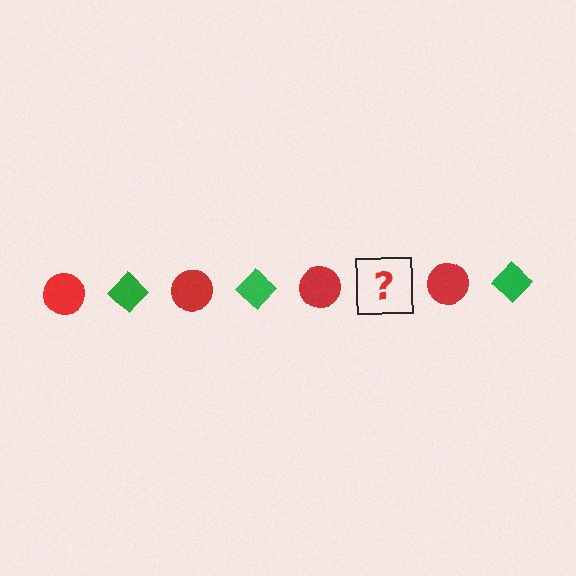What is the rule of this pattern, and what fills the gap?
The rule is that the pattern alternates between red circle and green diamond. The gap should be filled with a green diamond.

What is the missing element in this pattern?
The missing element is a green diamond.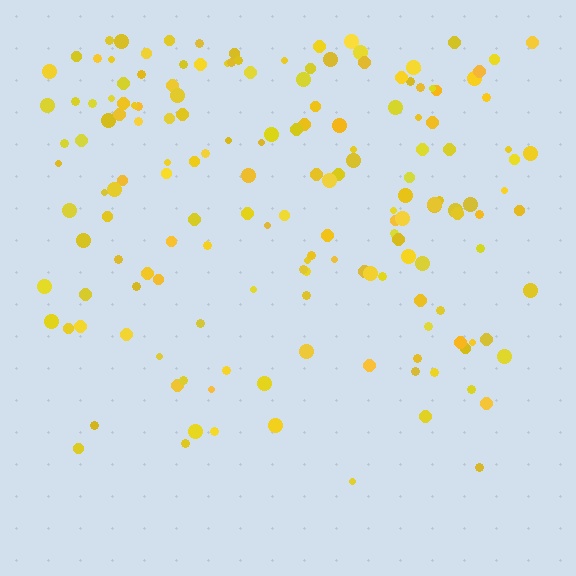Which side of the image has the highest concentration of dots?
The top.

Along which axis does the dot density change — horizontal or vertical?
Vertical.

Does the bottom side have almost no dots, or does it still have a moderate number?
Still a moderate number, just noticeably fewer than the top.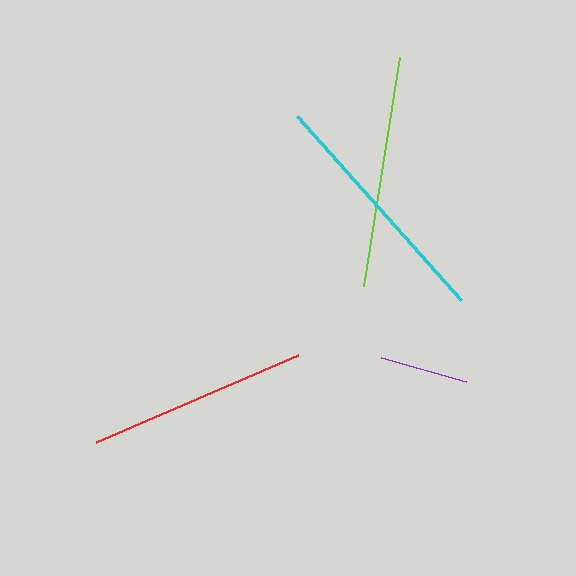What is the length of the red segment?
The red segment is approximately 221 pixels long.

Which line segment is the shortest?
The purple line is the shortest at approximately 88 pixels.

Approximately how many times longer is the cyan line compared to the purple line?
The cyan line is approximately 2.8 times the length of the purple line.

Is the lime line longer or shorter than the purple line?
The lime line is longer than the purple line.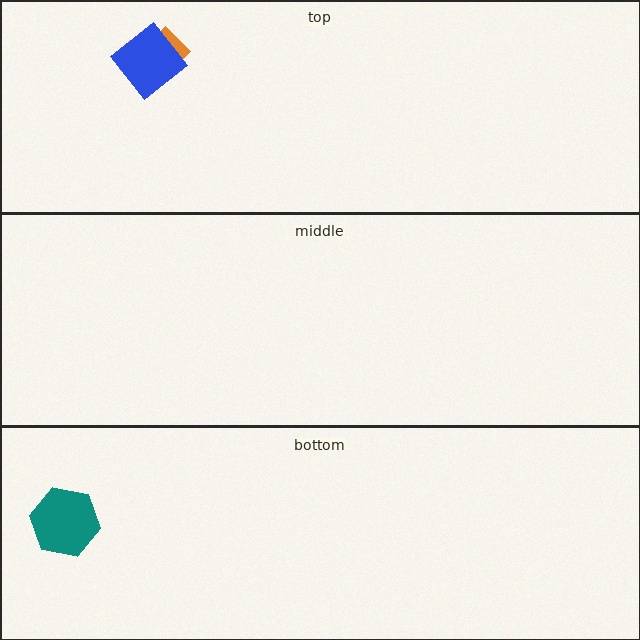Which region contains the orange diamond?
The top region.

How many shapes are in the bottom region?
1.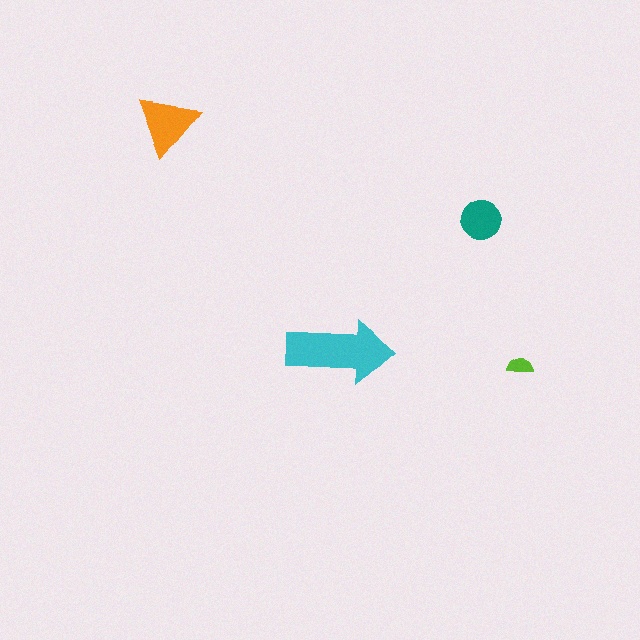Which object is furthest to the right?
The lime semicircle is rightmost.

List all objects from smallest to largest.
The lime semicircle, the teal circle, the orange triangle, the cyan arrow.